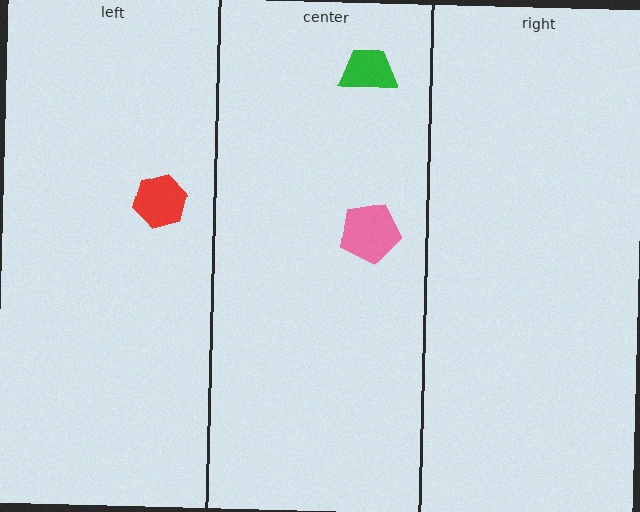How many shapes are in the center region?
2.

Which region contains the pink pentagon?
The center region.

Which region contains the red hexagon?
The left region.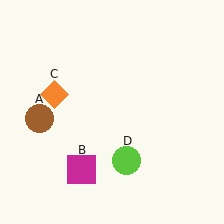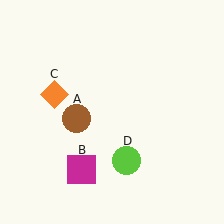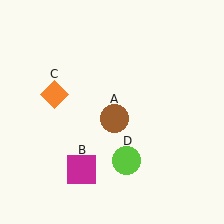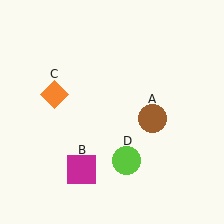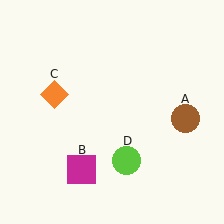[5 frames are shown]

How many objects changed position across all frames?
1 object changed position: brown circle (object A).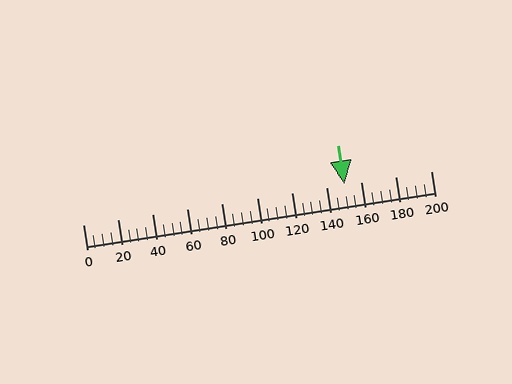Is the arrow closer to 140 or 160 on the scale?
The arrow is closer to 160.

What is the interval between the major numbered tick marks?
The major tick marks are spaced 20 units apart.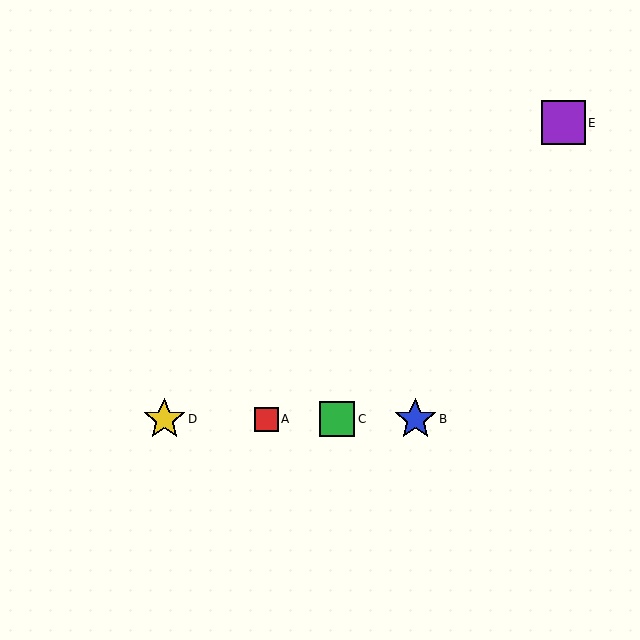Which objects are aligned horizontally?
Objects A, B, C, D are aligned horizontally.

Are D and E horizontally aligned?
No, D is at y≈419 and E is at y≈123.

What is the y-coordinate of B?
Object B is at y≈419.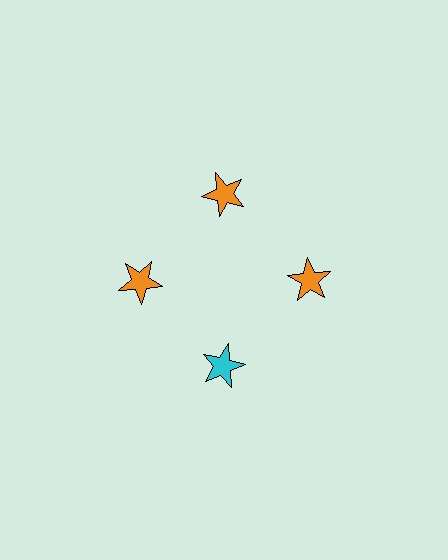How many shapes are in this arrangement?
There are 4 shapes arranged in a ring pattern.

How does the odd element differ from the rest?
It has a different color: cyan instead of orange.